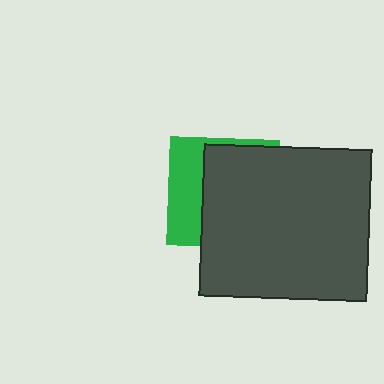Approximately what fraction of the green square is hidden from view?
Roughly 65% of the green square is hidden behind the dark gray rectangle.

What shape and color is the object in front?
The object in front is a dark gray rectangle.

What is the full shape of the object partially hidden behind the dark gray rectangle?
The partially hidden object is a green square.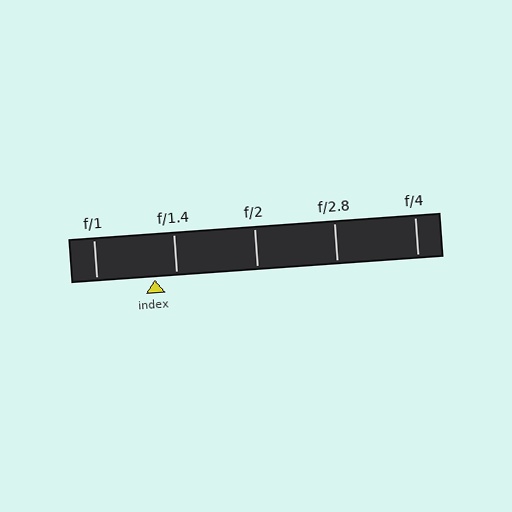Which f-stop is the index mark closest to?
The index mark is closest to f/1.4.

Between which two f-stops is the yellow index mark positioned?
The index mark is between f/1 and f/1.4.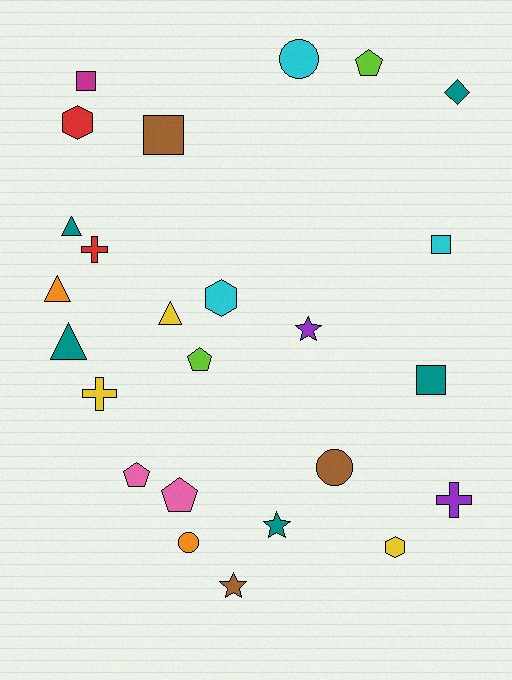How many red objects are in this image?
There are 2 red objects.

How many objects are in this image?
There are 25 objects.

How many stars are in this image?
There are 3 stars.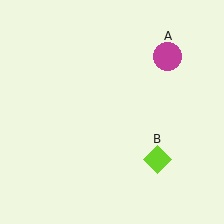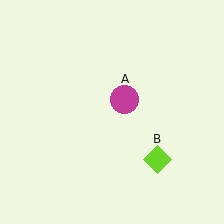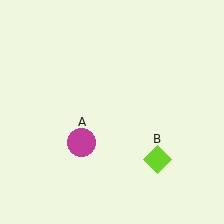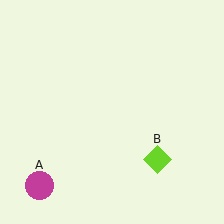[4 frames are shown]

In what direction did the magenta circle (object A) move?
The magenta circle (object A) moved down and to the left.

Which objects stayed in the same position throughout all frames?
Lime diamond (object B) remained stationary.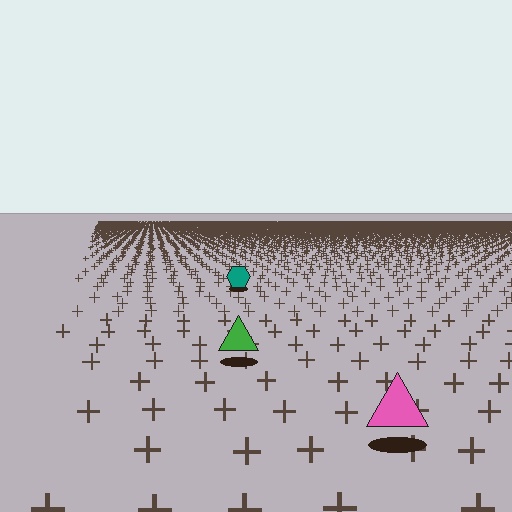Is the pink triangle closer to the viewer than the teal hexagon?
Yes. The pink triangle is closer — you can tell from the texture gradient: the ground texture is coarser near it.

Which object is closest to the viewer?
The pink triangle is closest. The texture marks near it are larger and more spread out.